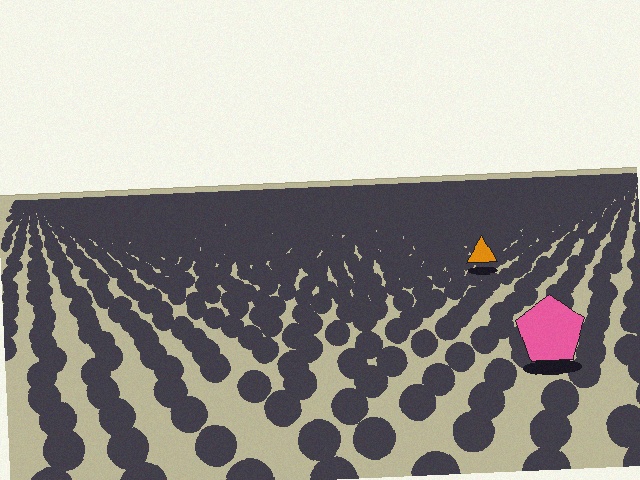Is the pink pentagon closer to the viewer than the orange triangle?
Yes. The pink pentagon is closer — you can tell from the texture gradient: the ground texture is coarser near it.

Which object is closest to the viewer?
The pink pentagon is closest. The texture marks near it are larger and more spread out.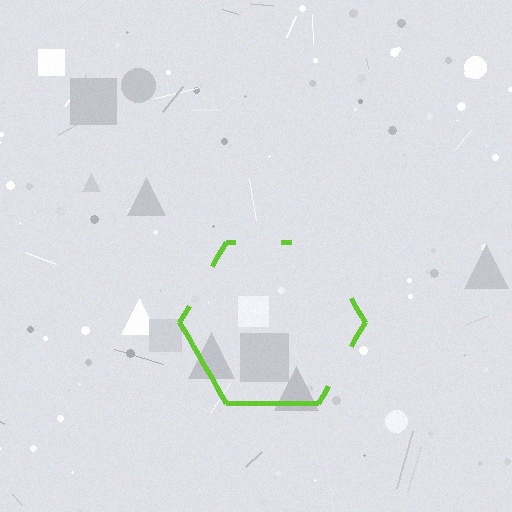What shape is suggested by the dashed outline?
The dashed outline suggests a hexagon.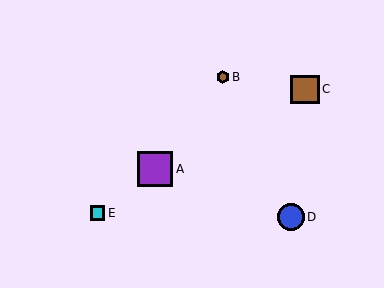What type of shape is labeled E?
Shape E is a cyan square.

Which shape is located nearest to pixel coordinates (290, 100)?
The brown square (labeled C) at (305, 89) is nearest to that location.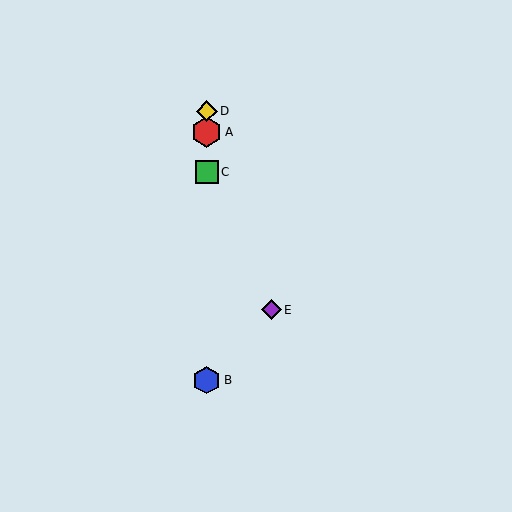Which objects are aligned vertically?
Objects A, B, C, D are aligned vertically.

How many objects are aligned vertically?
4 objects (A, B, C, D) are aligned vertically.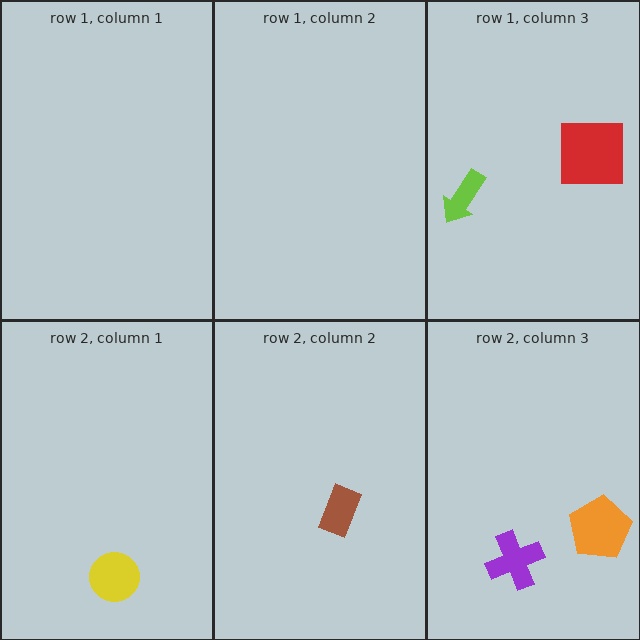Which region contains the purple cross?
The row 2, column 3 region.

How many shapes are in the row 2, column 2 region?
1.